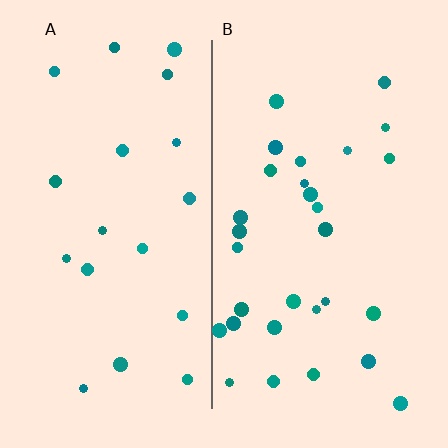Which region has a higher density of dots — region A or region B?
B (the right).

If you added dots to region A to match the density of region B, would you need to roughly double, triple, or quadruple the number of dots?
Approximately double.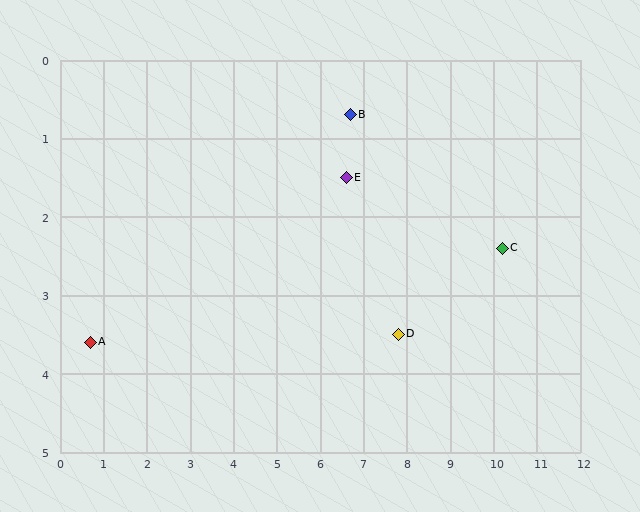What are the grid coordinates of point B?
Point B is at approximately (6.7, 0.7).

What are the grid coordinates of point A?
Point A is at approximately (0.7, 3.6).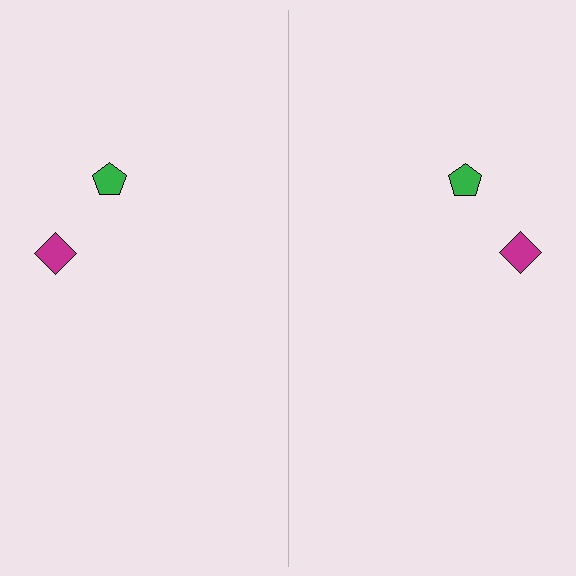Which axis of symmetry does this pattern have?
The pattern has a vertical axis of symmetry running through the center of the image.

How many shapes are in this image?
There are 4 shapes in this image.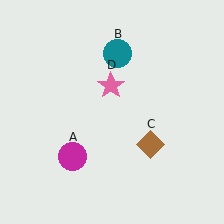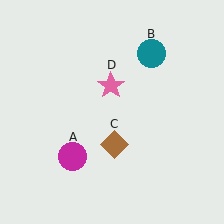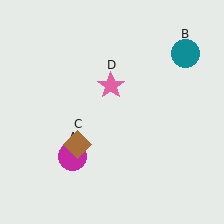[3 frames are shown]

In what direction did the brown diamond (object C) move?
The brown diamond (object C) moved left.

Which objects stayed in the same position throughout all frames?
Magenta circle (object A) and pink star (object D) remained stationary.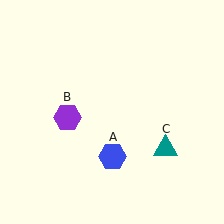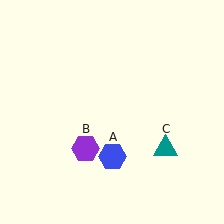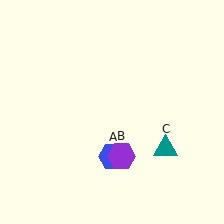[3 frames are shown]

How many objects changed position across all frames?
1 object changed position: purple hexagon (object B).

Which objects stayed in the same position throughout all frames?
Blue hexagon (object A) and teal triangle (object C) remained stationary.